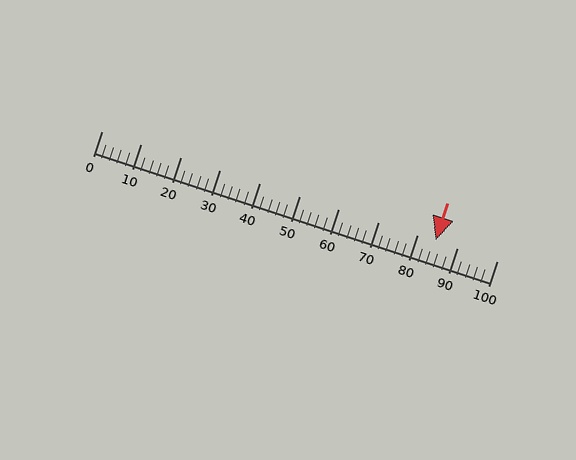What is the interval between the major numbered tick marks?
The major tick marks are spaced 10 units apart.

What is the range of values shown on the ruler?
The ruler shows values from 0 to 100.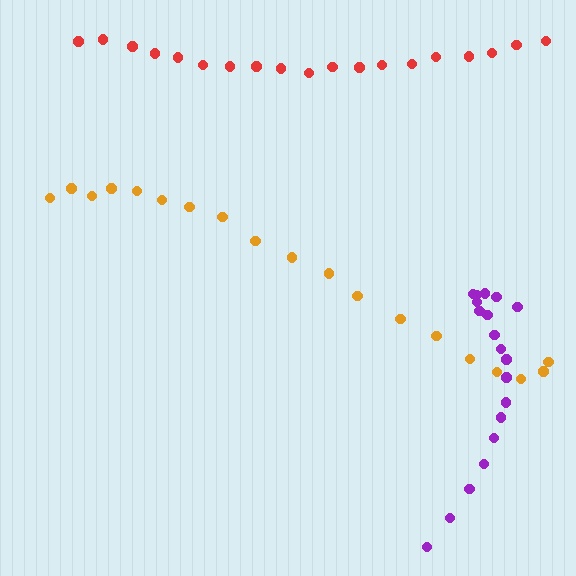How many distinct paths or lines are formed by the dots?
There are 3 distinct paths.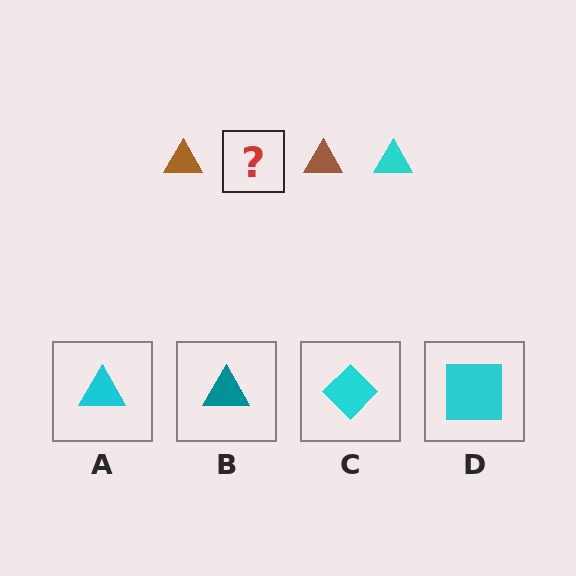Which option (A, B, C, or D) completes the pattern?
A.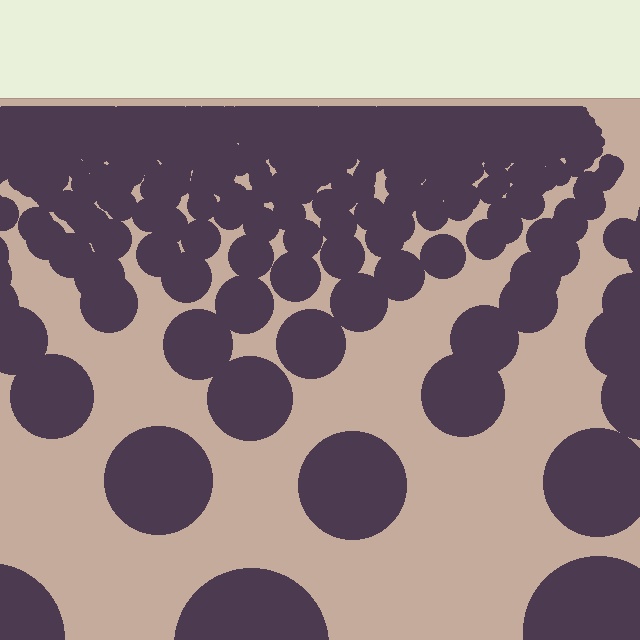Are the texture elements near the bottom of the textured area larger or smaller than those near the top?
Larger. Near the bottom, elements are closer to the viewer and appear at a bigger on-screen size.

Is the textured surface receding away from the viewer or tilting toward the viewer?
The surface is receding away from the viewer. Texture elements get smaller and denser toward the top.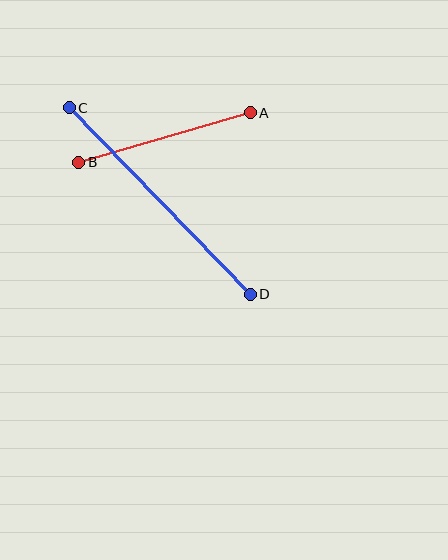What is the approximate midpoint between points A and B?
The midpoint is at approximately (165, 138) pixels.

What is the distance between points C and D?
The distance is approximately 260 pixels.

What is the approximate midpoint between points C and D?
The midpoint is at approximately (160, 201) pixels.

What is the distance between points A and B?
The distance is approximately 178 pixels.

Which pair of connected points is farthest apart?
Points C and D are farthest apart.